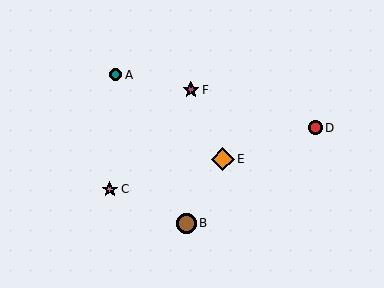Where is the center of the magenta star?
The center of the magenta star is at (191, 90).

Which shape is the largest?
The orange diamond (labeled E) is the largest.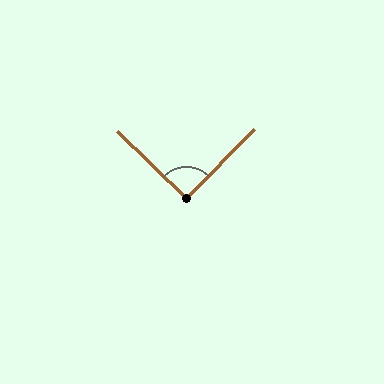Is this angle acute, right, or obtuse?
It is approximately a right angle.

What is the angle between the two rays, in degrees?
Approximately 90 degrees.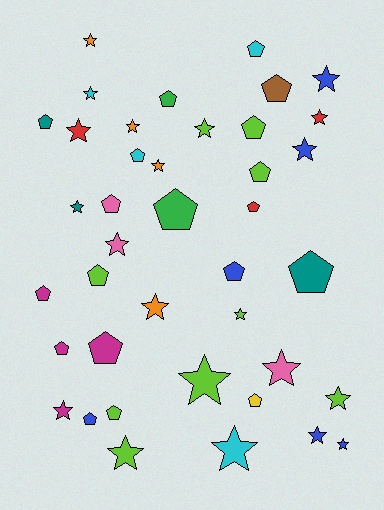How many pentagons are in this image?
There are 19 pentagons.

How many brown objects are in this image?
There is 1 brown object.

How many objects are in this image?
There are 40 objects.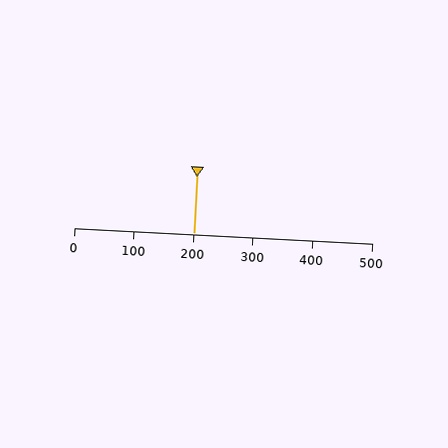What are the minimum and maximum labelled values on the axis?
The axis runs from 0 to 500.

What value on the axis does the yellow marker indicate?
The marker indicates approximately 200.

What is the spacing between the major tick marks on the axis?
The major ticks are spaced 100 apart.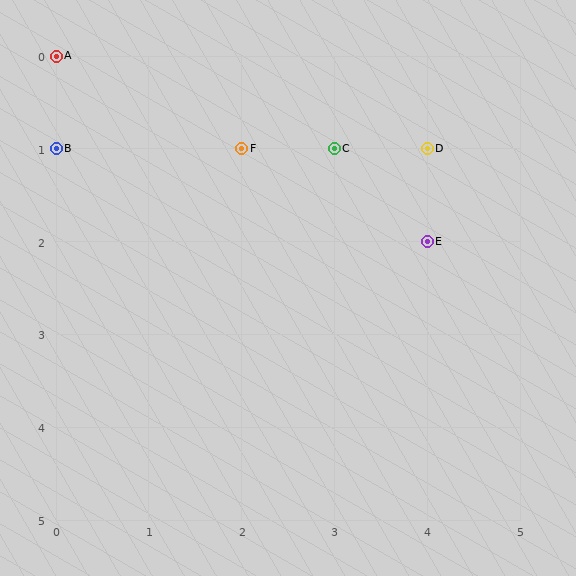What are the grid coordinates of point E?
Point E is at grid coordinates (4, 2).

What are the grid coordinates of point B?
Point B is at grid coordinates (0, 1).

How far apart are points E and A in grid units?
Points E and A are 4 columns and 2 rows apart (about 4.5 grid units diagonally).